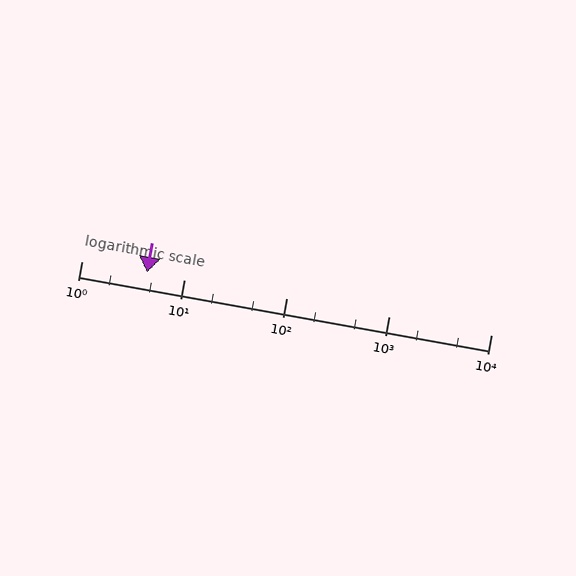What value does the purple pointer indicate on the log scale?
The pointer indicates approximately 4.4.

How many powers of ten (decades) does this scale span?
The scale spans 4 decades, from 1 to 10000.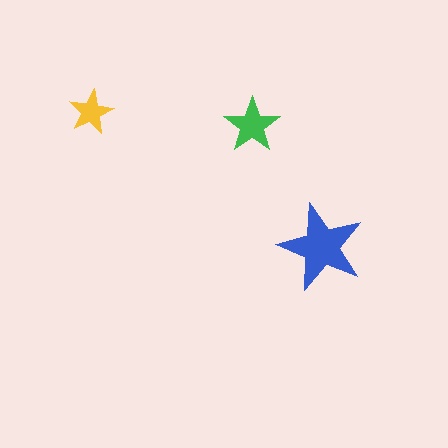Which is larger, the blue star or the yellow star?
The blue one.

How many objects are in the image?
There are 3 objects in the image.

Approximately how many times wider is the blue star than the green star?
About 1.5 times wider.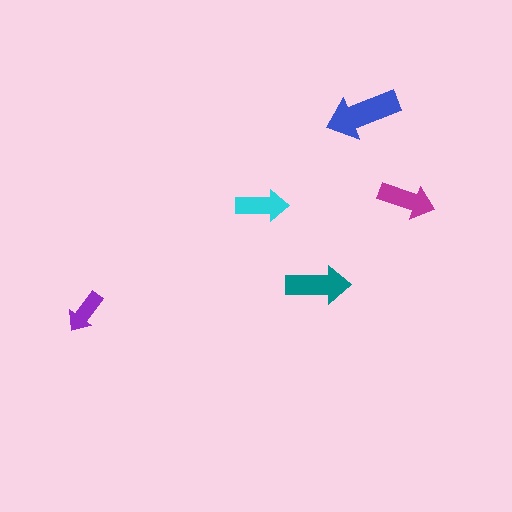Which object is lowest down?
The purple arrow is bottommost.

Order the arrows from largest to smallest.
the blue one, the teal one, the magenta one, the cyan one, the purple one.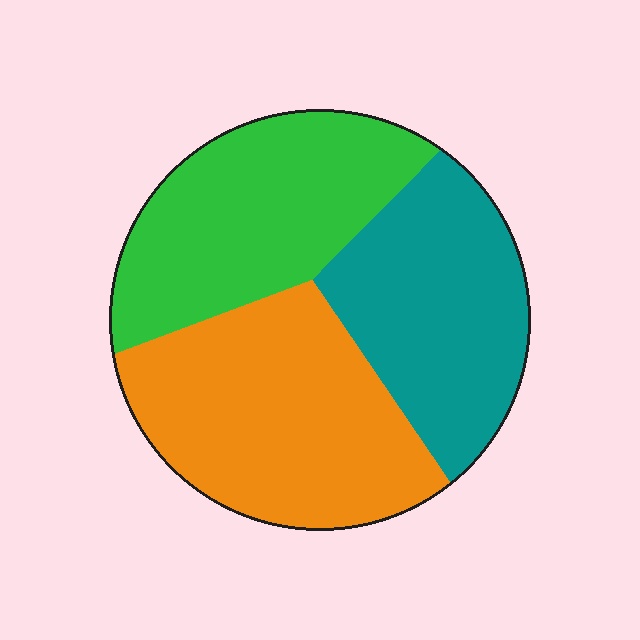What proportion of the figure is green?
Green takes up about one third (1/3) of the figure.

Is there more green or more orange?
Orange.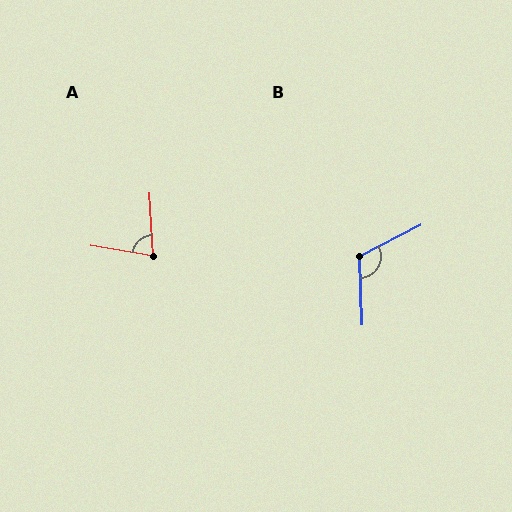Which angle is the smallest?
A, at approximately 77 degrees.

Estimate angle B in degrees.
Approximately 115 degrees.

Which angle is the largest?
B, at approximately 115 degrees.